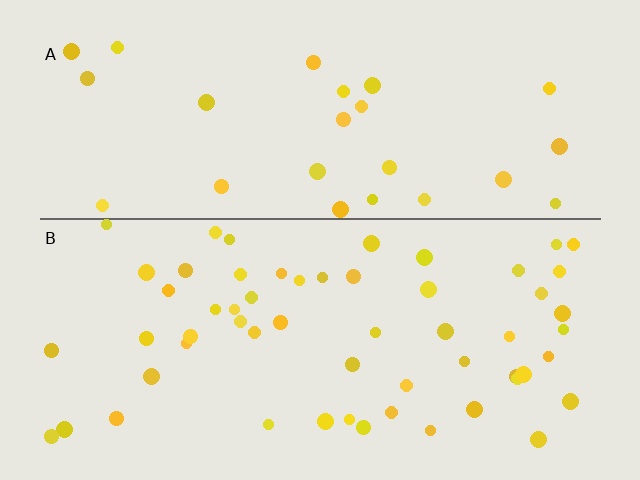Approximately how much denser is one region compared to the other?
Approximately 2.2× — region B over region A.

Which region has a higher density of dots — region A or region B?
B (the bottom).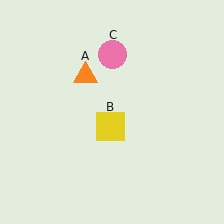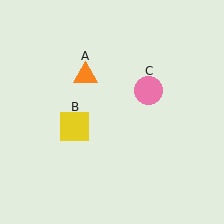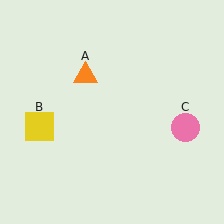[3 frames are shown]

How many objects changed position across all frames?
2 objects changed position: yellow square (object B), pink circle (object C).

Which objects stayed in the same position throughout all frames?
Orange triangle (object A) remained stationary.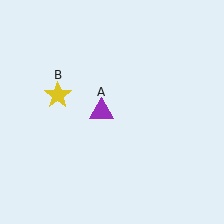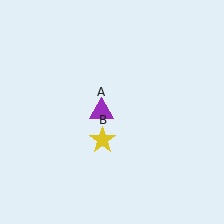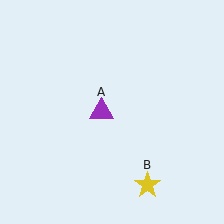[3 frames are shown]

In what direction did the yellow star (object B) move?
The yellow star (object B) moved down and to the right.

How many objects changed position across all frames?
1 object changed position: yellow star (object B).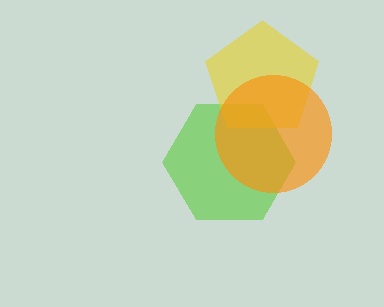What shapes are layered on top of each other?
The layered shapes are: a lime hexagon, a yellow pentagon, an orange circle.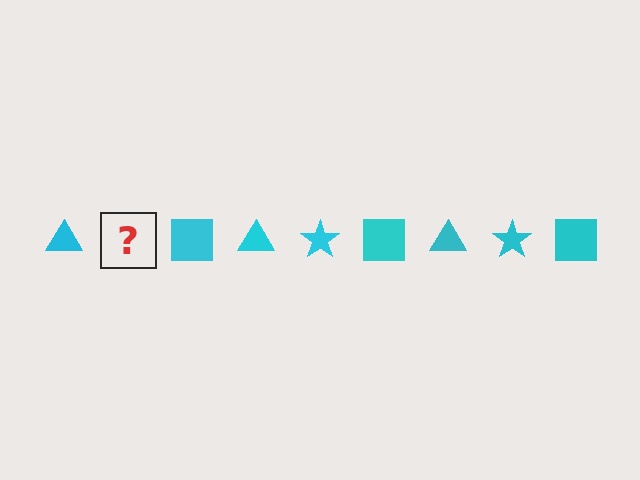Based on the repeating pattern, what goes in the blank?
The blank should be a cyan star.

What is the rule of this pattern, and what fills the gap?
The rule is that the pattern cycles through triangle, star, square shapes in cyan. The gap should be filled with a cyan star.